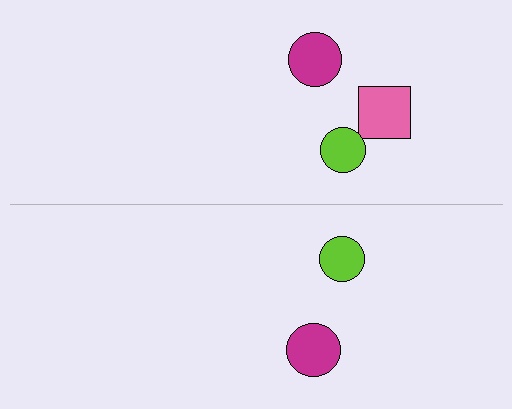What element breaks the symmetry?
A pink square is missing from the bottom side.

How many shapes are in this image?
There are 5 shapes in this image.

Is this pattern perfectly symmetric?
No, the pattern is not perfectly symmetric. A pink square is missing from the bottom side.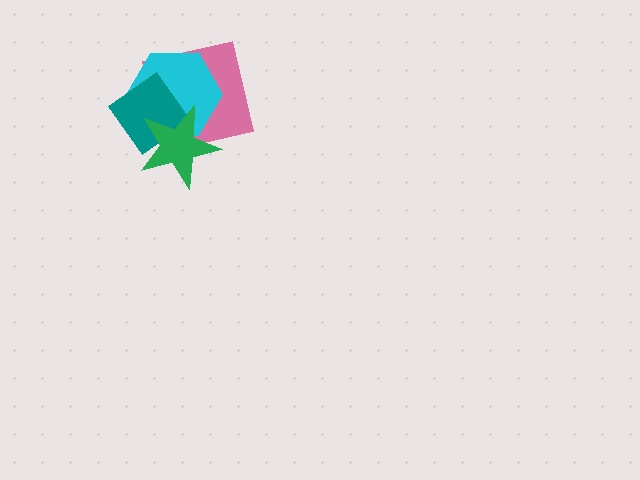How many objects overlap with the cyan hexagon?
3 objects overlap with the cyan hexagon.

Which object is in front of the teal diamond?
The green star is in front of the teal diamond.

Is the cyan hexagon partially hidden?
Yes, it is partially covered by another shape.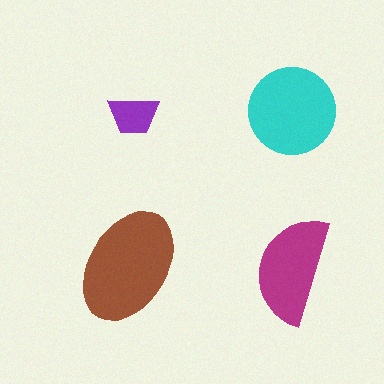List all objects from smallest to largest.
The purple trapezoid, the magenta semicircle, the cyan circle, the brown ellipse.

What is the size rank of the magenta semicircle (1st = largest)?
3rd.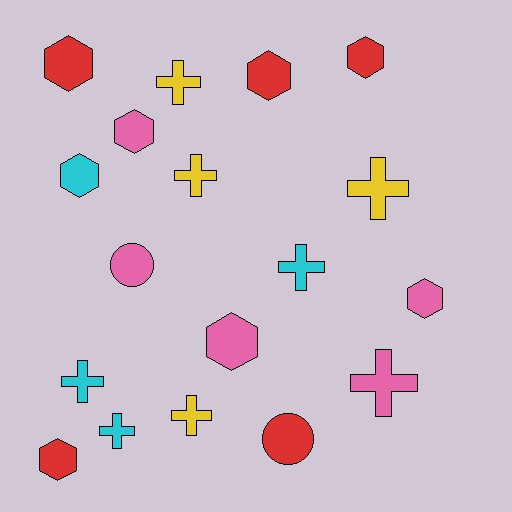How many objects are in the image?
There are 18 objects.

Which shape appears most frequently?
Cross, with 8 objects.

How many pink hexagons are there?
There are 3 pink hexagons.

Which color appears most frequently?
Pink, with 5 objects.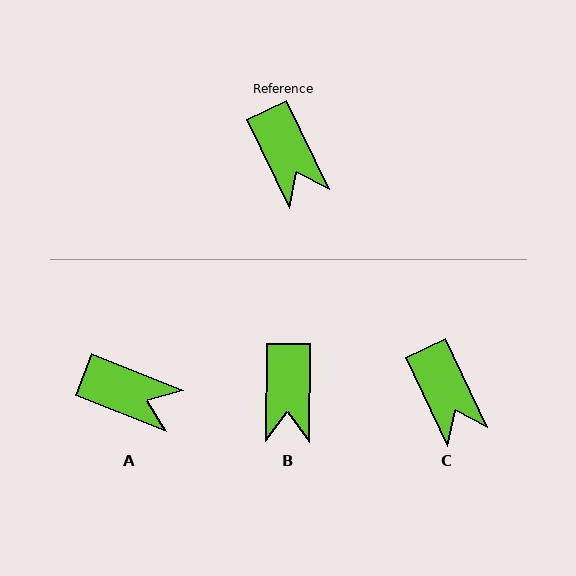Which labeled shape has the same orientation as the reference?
C.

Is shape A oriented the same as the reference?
No, it is off by about 43 degrees.